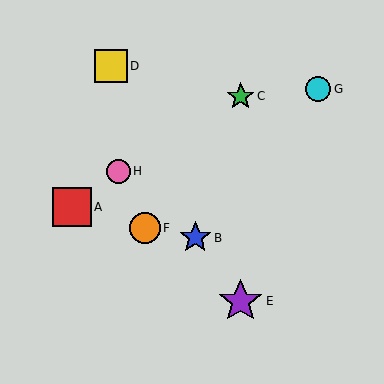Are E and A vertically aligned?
No, E is at x≈241 and A is at x≈72.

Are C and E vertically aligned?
Yes, both are at x≈241.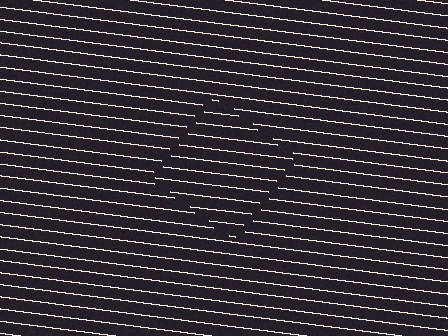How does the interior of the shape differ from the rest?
The interior of the shape contains the same grating, shifted by half a period — the contour is defined by the phase discontinuity where line-ends from the inner and outer gratings abut.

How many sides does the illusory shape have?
4 sides — the line-ends trace a square.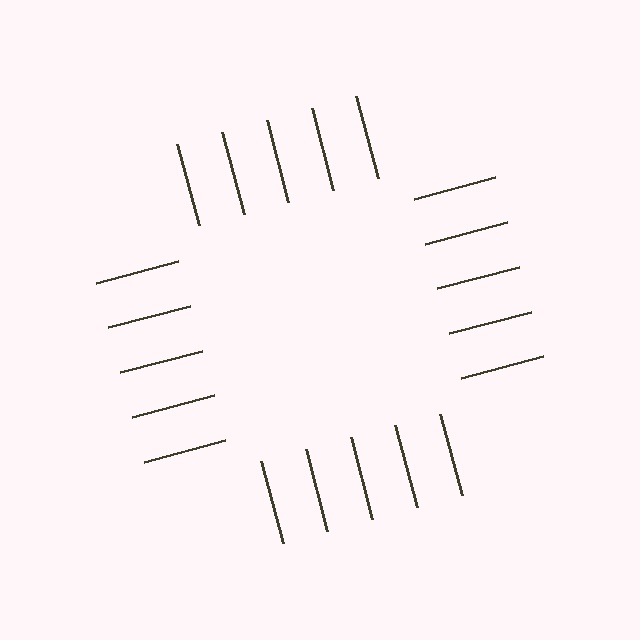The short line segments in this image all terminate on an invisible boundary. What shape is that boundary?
An illusory square — the line segments terminate on its edges but no continuous stroke is drawn.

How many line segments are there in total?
20 — 5 along each of the 4 edges.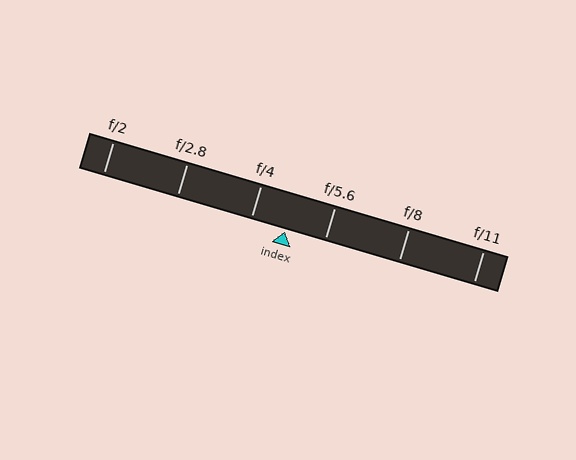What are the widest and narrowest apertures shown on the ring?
The widest aperture shown is f/2 and the narrowest is f/11.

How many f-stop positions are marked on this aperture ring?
There are 6 f-stop positions marked.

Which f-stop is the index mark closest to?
The index mark is closest to f/4.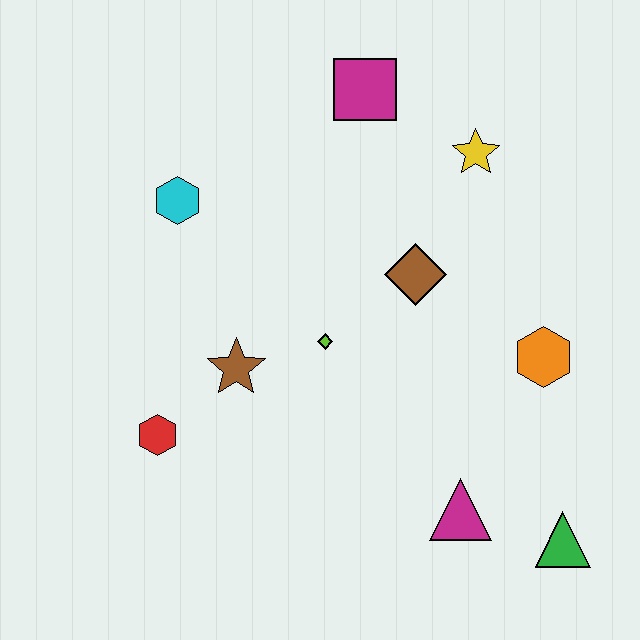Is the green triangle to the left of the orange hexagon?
No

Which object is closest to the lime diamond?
The brown star is closest to the lime diamond.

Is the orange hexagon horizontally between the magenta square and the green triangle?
Yes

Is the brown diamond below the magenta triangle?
No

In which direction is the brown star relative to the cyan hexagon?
The brown star is below the cyan hexagon.